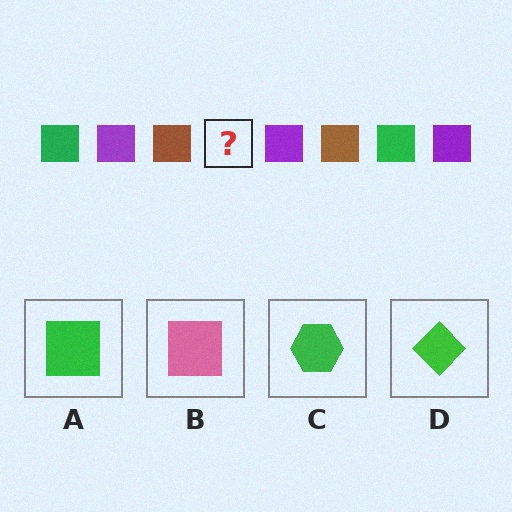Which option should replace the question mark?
Option A.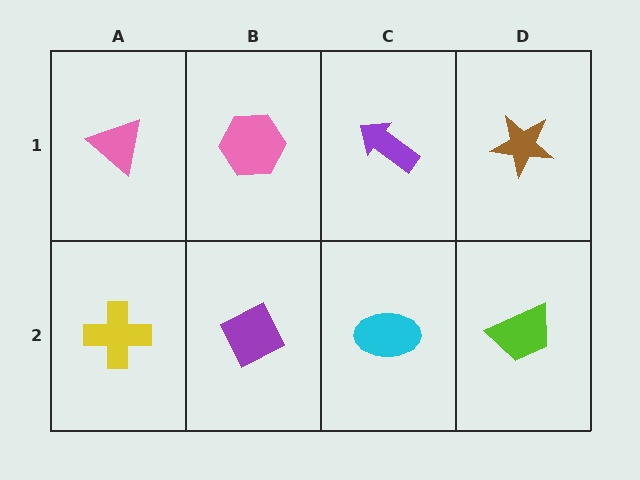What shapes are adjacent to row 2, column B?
A pink hexagon (row 1, column B), a yellow cross (row 2, column A), a cyan ellipse (row 2, column C).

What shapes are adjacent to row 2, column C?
A purple arrow (row 1, column C), a purple diamond (row 2, column B), a lime trapezoid (row 2, column D).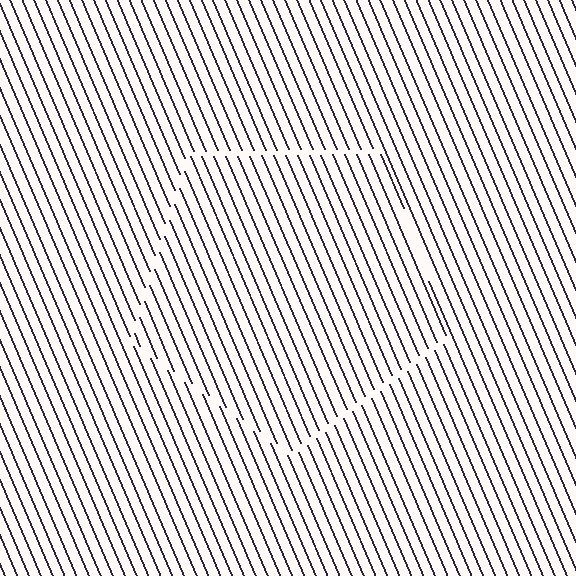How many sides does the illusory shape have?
5 sides — the line-ends trace a pentagon.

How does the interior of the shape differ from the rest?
The interior of the shape contains the same grating, shifted by half a period — the contour is defined by the phase discontinuity where line-ends from the inner and outer gratings abut.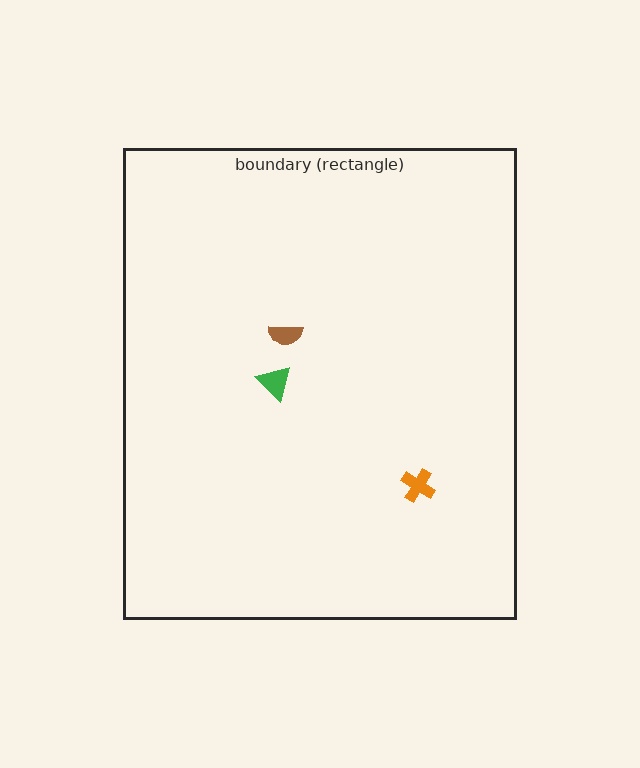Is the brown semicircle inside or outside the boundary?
Inside.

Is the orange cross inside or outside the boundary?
Inside.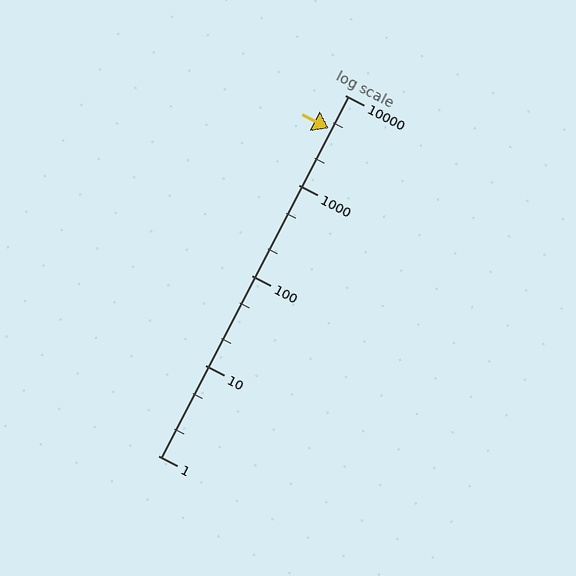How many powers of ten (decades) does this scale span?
The scale spans 4 decades, from 1 to 10000.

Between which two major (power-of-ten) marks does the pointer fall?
The pointer is between 1000 and 10000.